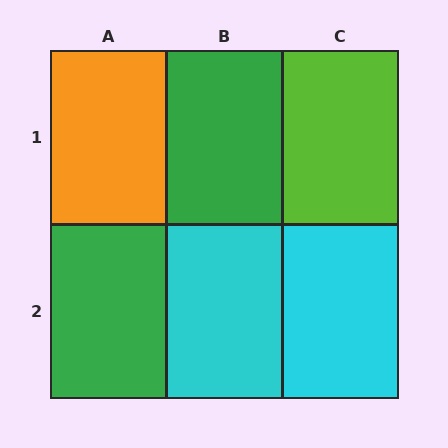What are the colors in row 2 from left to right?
Green, cyan, cyan.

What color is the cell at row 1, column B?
Green.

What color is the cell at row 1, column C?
Lime.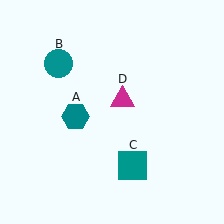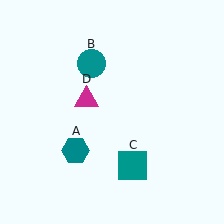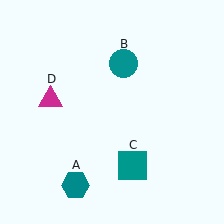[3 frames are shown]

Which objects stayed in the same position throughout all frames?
Teal square (object C) remained stationary.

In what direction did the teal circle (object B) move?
The teal circle (object B) moved right.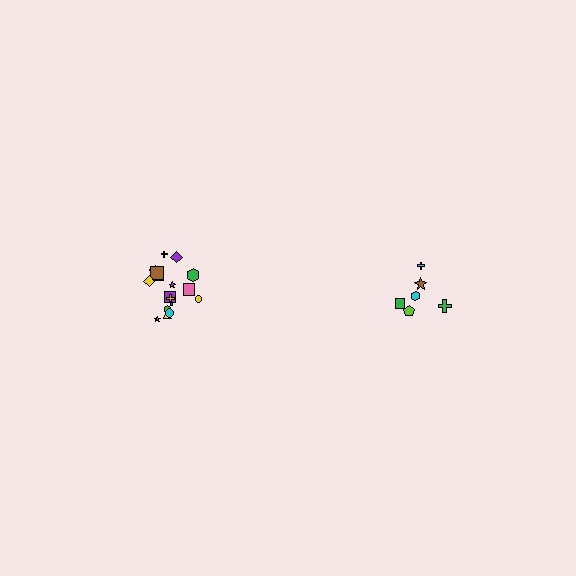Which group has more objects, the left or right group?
The left group.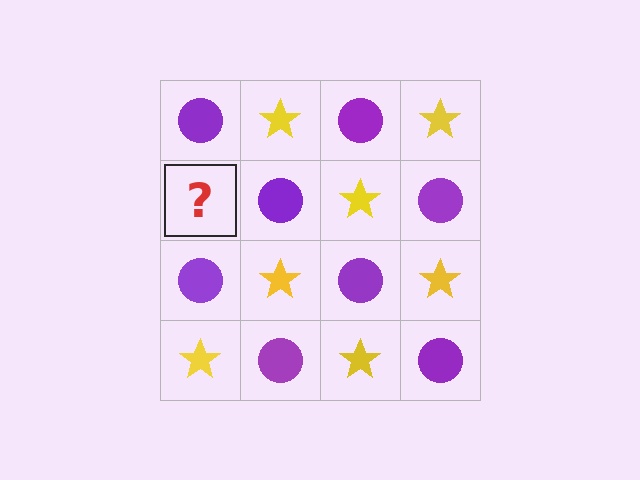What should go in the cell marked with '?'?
The missing cell should contain a yellow star.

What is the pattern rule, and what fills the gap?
The rule is that it alternates purple circle and yellow star in a checkerboard pattern. The gap should be filled with a yellow star.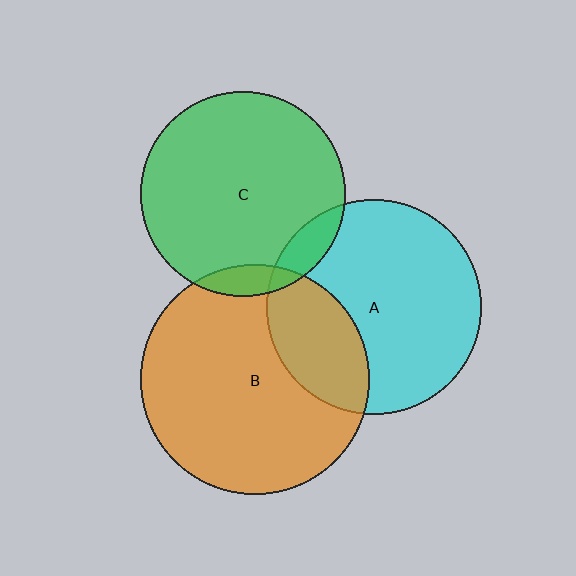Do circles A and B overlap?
Yes.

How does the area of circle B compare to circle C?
Approximately 1.3 times.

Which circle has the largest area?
Circle B (orange).